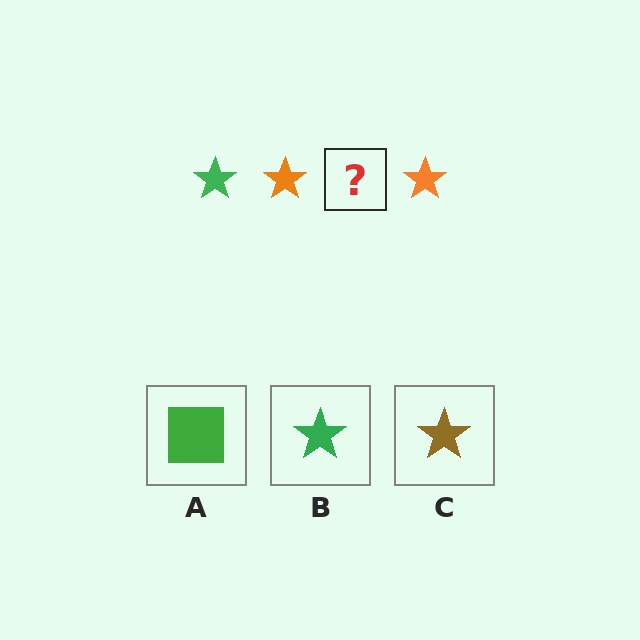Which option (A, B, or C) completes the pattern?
B.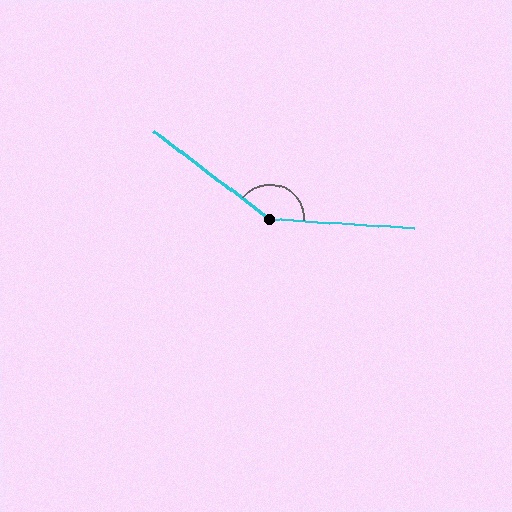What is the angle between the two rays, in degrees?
Approximately 146 degrees.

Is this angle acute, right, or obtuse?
It is obtuse.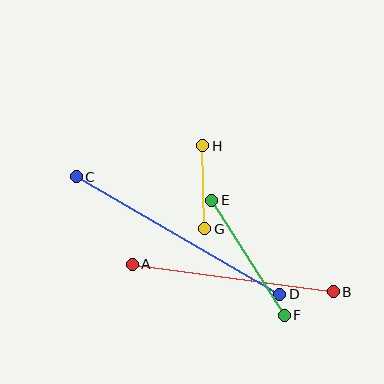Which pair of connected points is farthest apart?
Points C and D are farthest apart.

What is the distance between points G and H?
The distance is approximately 83 pixels.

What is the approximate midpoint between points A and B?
The midpoint is at approximately (233, 278) pixels.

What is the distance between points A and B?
The distance is approximately 203 pixels.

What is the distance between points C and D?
The distance is approximately 235 pixels.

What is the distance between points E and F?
The distance is approximately 136 pixels.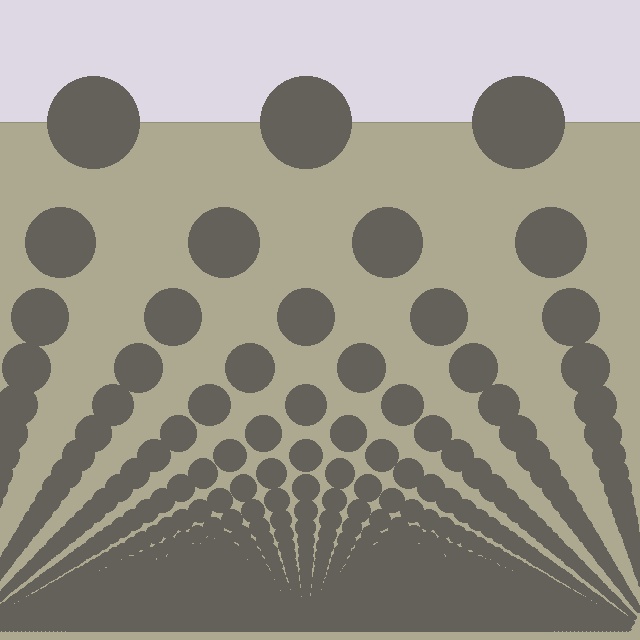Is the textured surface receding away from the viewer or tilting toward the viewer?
The surface appears to tilt toward the viewer. Texture elements get larger and sparser toward the top.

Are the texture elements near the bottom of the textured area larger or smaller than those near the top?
Smaller. The gradient is inverted — elements near the bottom are smaller and denser.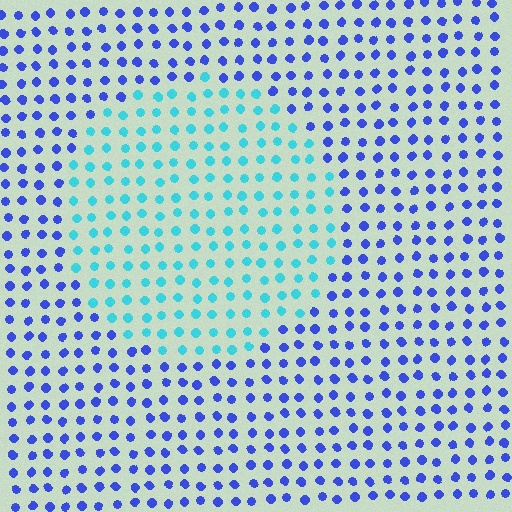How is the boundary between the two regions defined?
The boundary is defined purely by a slight shift in hue (about 50 degrees). Spacing, size, and orientation are identical on both sides.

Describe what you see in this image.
The image is filled with small blue elements in a uniform arrangement. A circle-shaped region is visible where the elements are tinted to a slightly different hue, forming a subtle color boundary.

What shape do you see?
I see a circle.